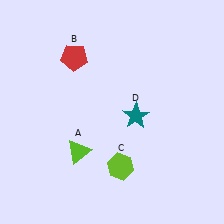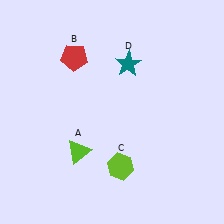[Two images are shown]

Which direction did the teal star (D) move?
The teal star (D) moved up.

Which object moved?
The teal star (D) moved up.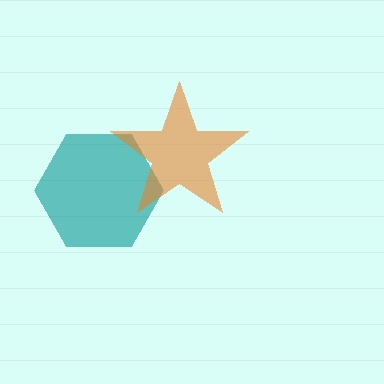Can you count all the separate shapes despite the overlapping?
Yes, there are 2 separate shapes.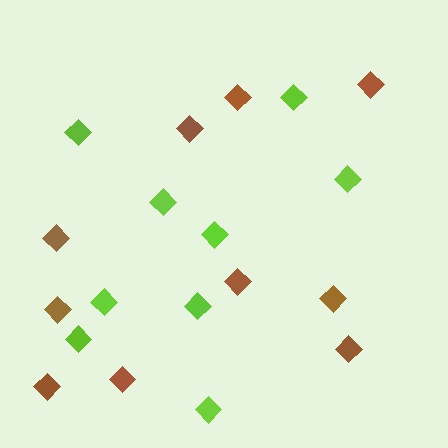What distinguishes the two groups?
There are 2 groups: one group of brown diamonds (10) and one group of lime diamonds (9).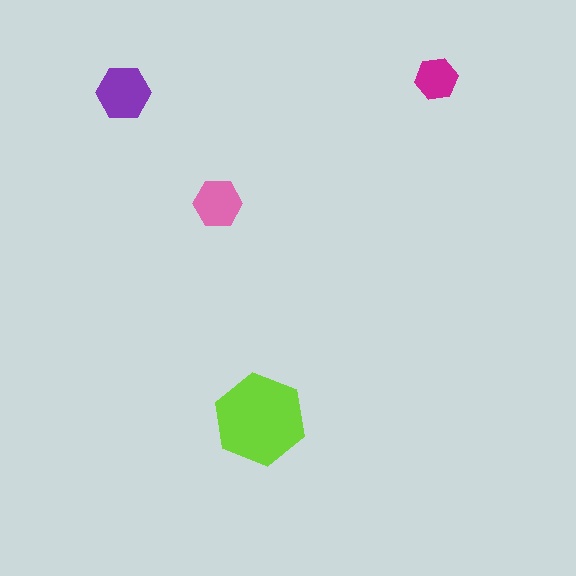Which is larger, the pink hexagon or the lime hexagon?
The lime one.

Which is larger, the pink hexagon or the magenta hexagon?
The pink one.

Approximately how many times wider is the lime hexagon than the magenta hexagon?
About 2 times wider.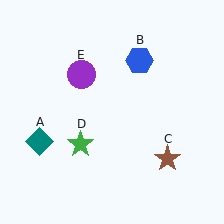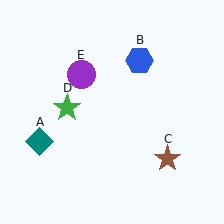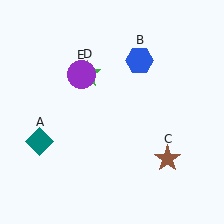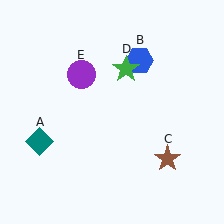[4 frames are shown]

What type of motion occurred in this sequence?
The green star (object D) rotated clockwise around the center of the scene.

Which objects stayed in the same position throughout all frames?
Teal diamond (object A) and blue hexagon (object B) and brown star (object C) and purple circle (object E) remained stationary.